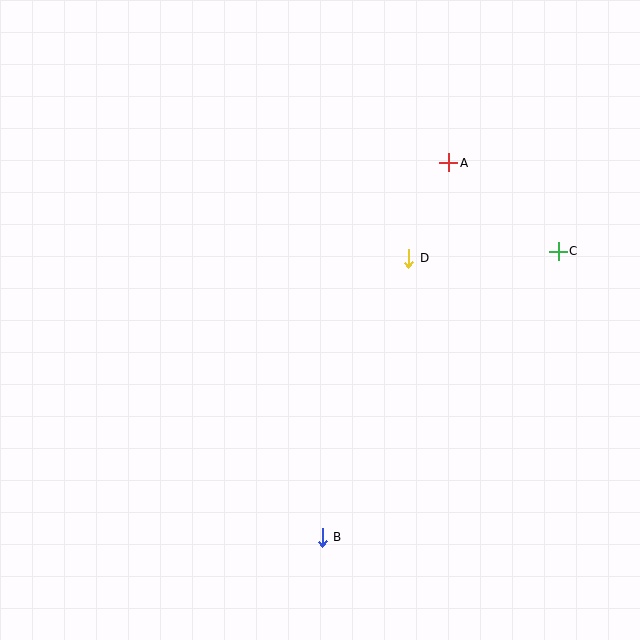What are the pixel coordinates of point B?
Point B is at (322, 537).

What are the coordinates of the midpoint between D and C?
The midpoint between D and C is at (483, 255).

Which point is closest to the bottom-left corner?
Point B is closest to the bottom-left corner.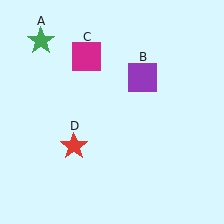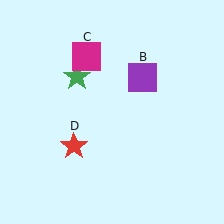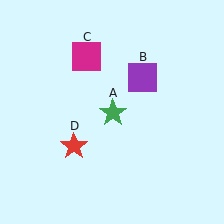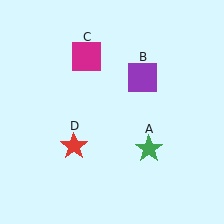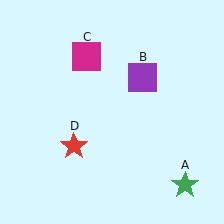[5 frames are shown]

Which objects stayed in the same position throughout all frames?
Purple square (object B) and magenta square (object C) and red star (object D) remained stationary.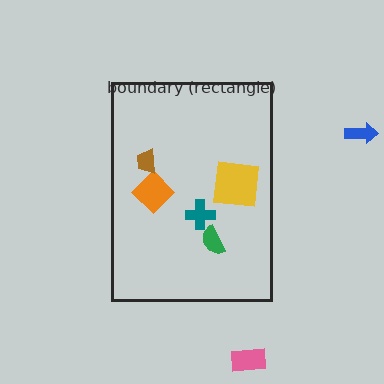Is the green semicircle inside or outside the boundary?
Inside.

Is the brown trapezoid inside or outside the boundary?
Inside.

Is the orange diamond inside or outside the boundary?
Inside.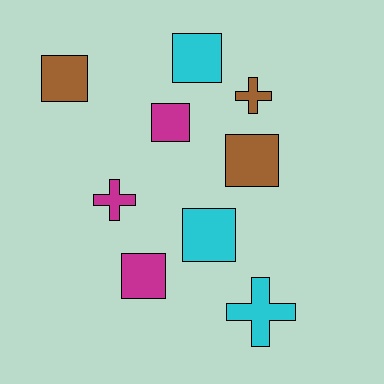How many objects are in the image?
There are 9 objects.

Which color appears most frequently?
Brown, with 3 objects.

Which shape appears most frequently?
Square, with 6 objects.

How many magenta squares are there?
There are 2 magenta squares.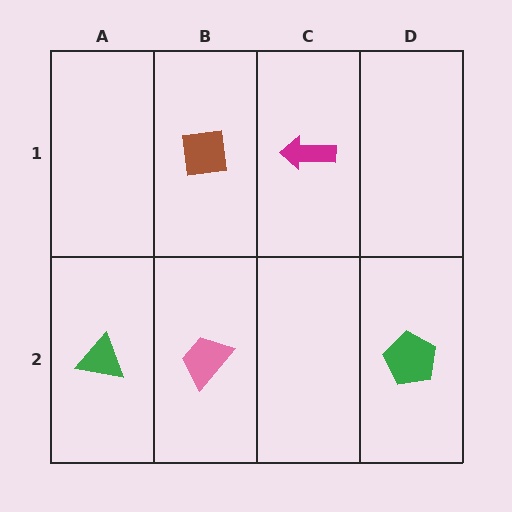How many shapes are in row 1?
2 shapes.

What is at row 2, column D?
A green pentagon.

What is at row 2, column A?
A green triangle.